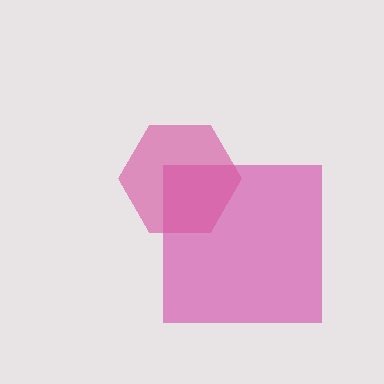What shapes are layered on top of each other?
The layered shapes are: a magenta square, a pink hexagon.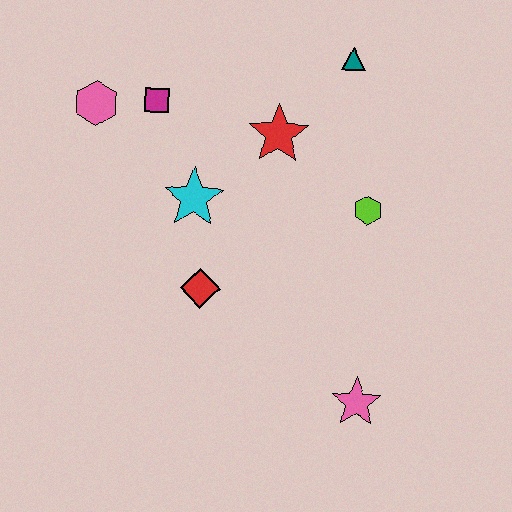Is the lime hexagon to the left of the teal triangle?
No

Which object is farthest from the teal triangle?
The pink star is farthest from the teal triangle.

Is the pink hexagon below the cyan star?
No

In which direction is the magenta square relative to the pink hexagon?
The magenta square is to the right of the pink hexagon.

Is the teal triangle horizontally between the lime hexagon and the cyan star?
Yes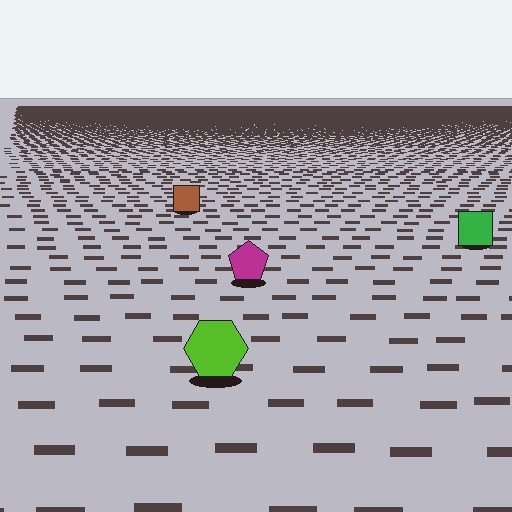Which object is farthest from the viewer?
The brown square is farthest from the viewer. It appears smaller and the ground texture around it is denser.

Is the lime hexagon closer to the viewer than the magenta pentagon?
Yes. The lime hexagon is closer — you can tell from the texture gradient: the ground texture is coarser near it.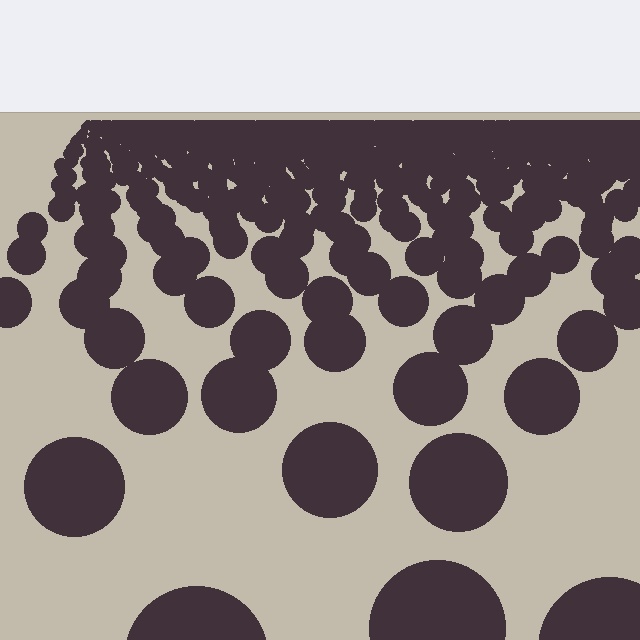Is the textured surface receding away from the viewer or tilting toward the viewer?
The surface is receding away from the viewer. Texture elements get smaller and denser toward the top.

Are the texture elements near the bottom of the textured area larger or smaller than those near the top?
Larger. Near the bottom, elements are closer to the viewer and appear at a bigger on-screen size.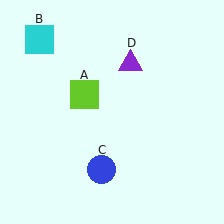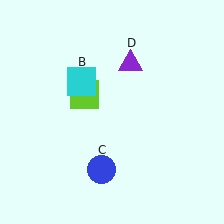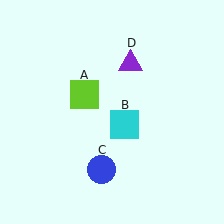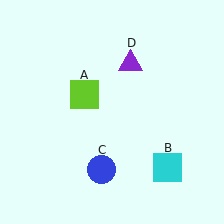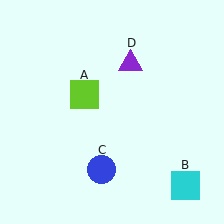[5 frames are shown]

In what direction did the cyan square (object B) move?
The cyan square (object B) moved down and to the right.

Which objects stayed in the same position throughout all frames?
Lime square (object A) and blue circle (object C) and purple triangle (object D) remained stationary.